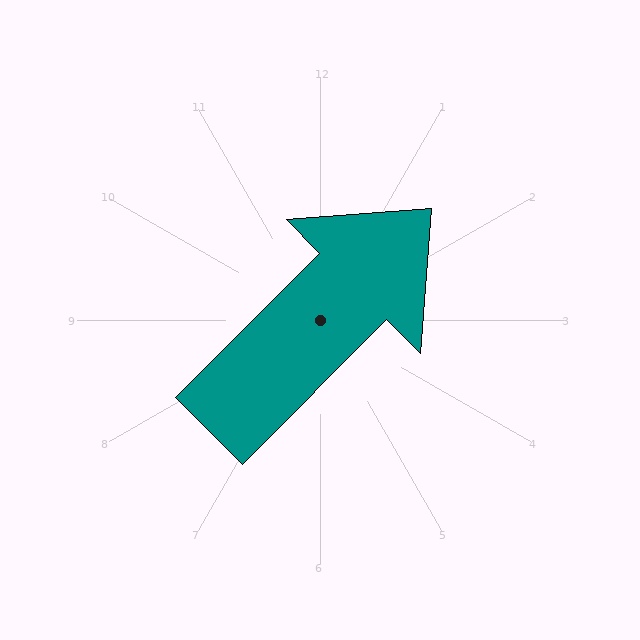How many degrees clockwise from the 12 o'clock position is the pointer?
Approximately 45 degrees.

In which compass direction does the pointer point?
Northeast.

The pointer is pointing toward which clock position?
Roughly 1 o'clock.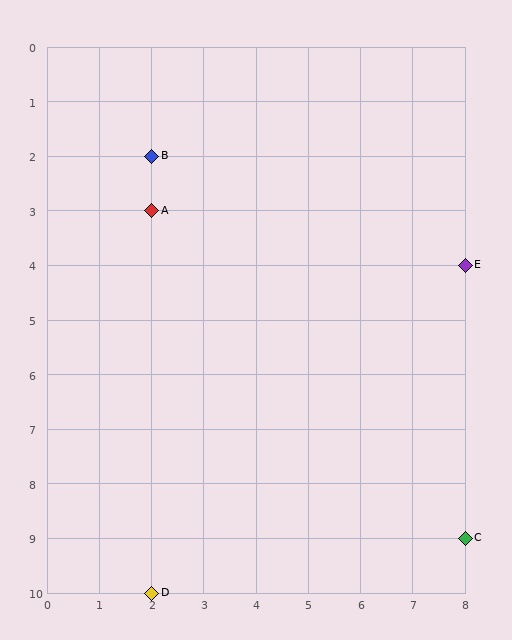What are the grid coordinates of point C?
Point C is at grid coordinates (8, 9).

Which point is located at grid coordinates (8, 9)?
Point C is at (8, 9).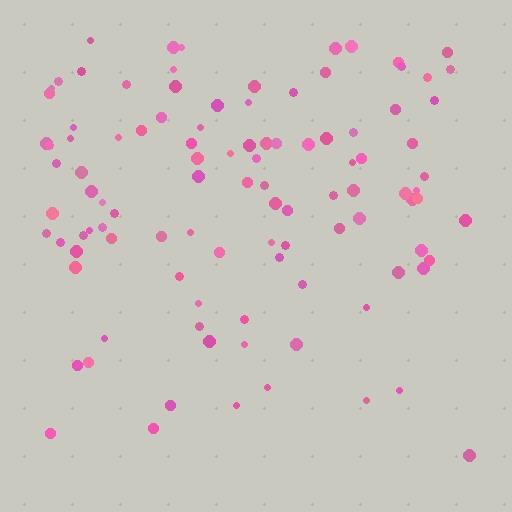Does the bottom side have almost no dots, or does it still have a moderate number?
Still a moderate number, just noticeably fewer than the top.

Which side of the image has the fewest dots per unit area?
The bottom.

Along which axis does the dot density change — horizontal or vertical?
Vertical.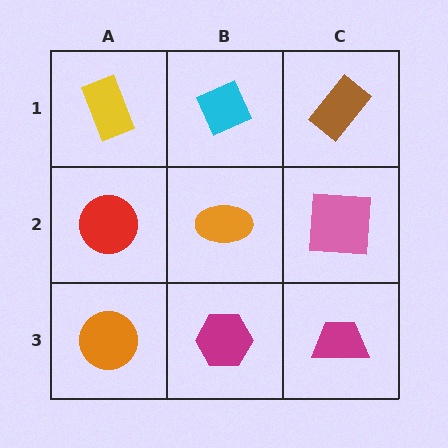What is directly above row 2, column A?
A yellow rectangle.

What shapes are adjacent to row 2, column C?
A brown rectangle (row 1, column C), a magenta trapezoid (row 3, column C), an orange ellipse (row 2, column B).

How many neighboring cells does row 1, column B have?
3.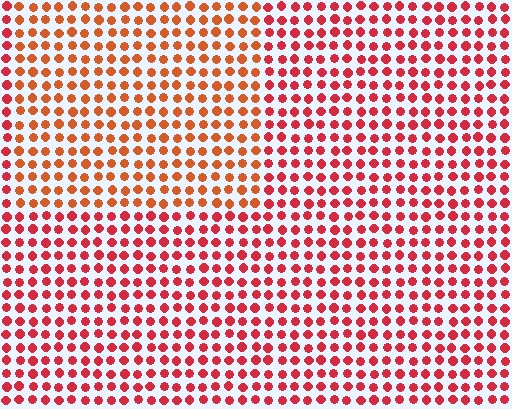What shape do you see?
I see a rectangle.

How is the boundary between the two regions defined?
The boundary is defined purely by a slight shift in hue (about 26 degrees). Spacing, size, and orientation are identical on both sides.